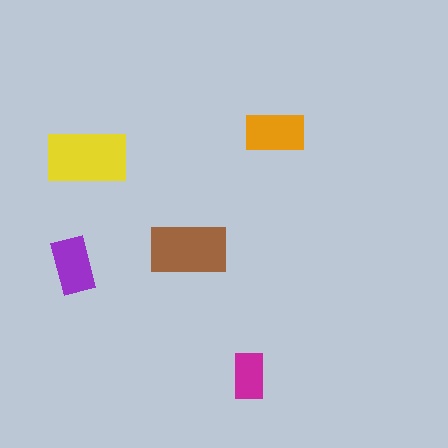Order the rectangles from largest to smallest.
the yellow one, the brown one, the orange one, the purple one, the magenta one.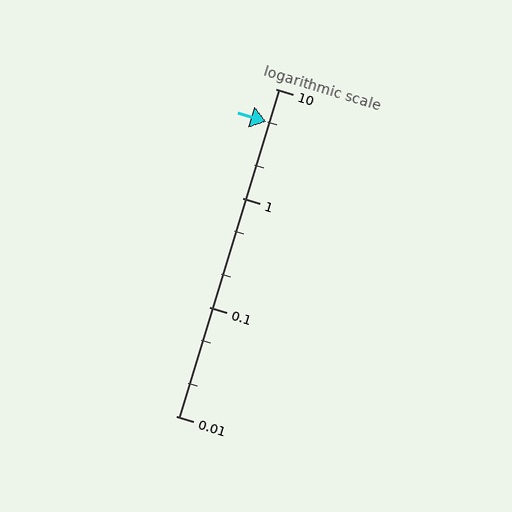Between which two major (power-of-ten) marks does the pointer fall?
The pointer is between 1 and 10.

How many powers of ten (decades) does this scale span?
The scale spans 3 decades, from 0.01 to 10.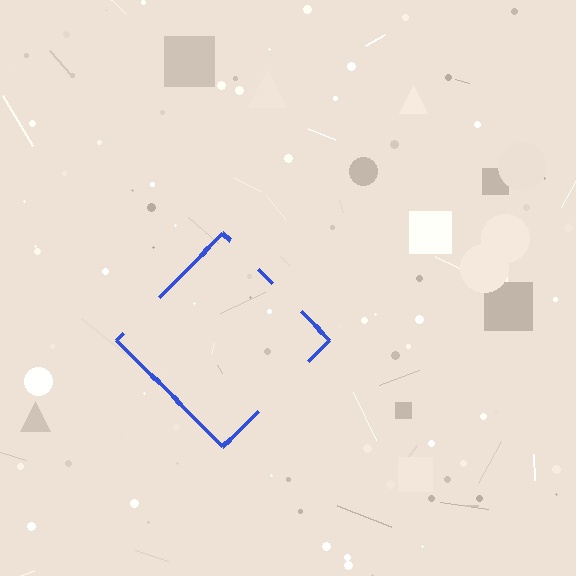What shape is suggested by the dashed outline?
The dashed outline suggests a diamond.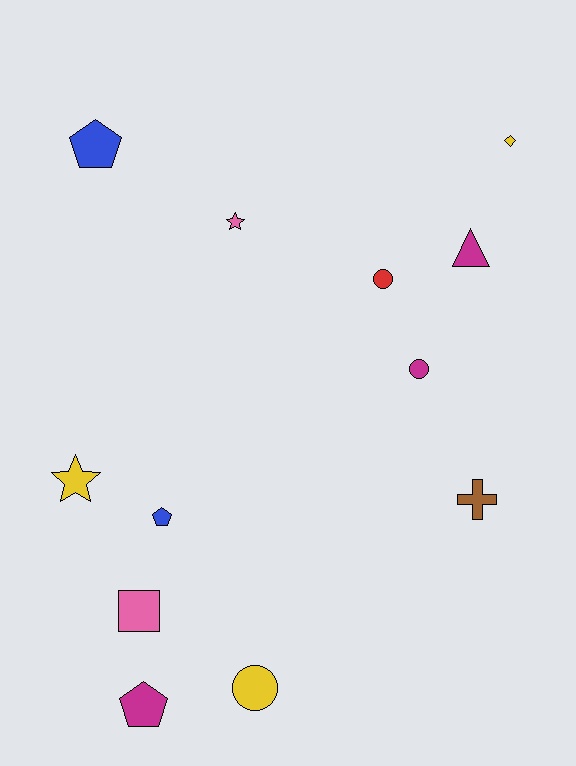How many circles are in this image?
There are 3 circles.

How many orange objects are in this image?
There are no orange objects.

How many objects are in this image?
There are 12 objects.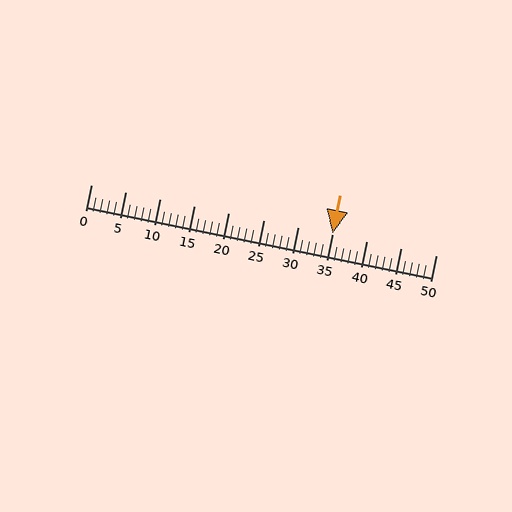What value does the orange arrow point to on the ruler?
The orange arrow points to approximately 35.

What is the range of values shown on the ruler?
The ruler shows values from 0 to 50.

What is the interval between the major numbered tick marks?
The major tick marks are spaced 5 units apart.